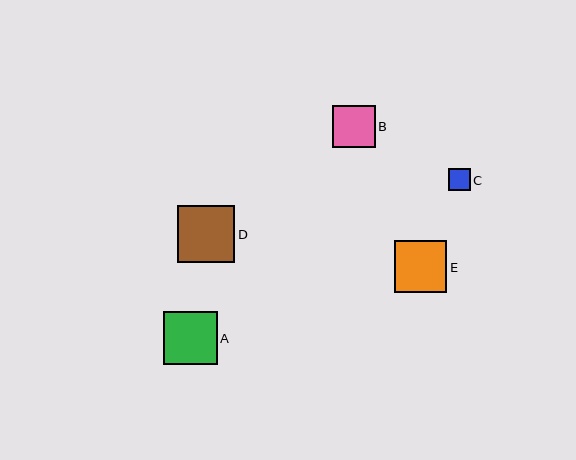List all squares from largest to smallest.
From largest to smallest: D, A, E, B, C.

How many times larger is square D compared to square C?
Square D is approximately 2.7 times the size of square C.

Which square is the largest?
Square D is the largest with a size of approximately 57 pixels.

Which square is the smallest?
Square C is the smallest with a size of approximately 22 pixels.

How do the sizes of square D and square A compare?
Square D and square A are approximately the same size.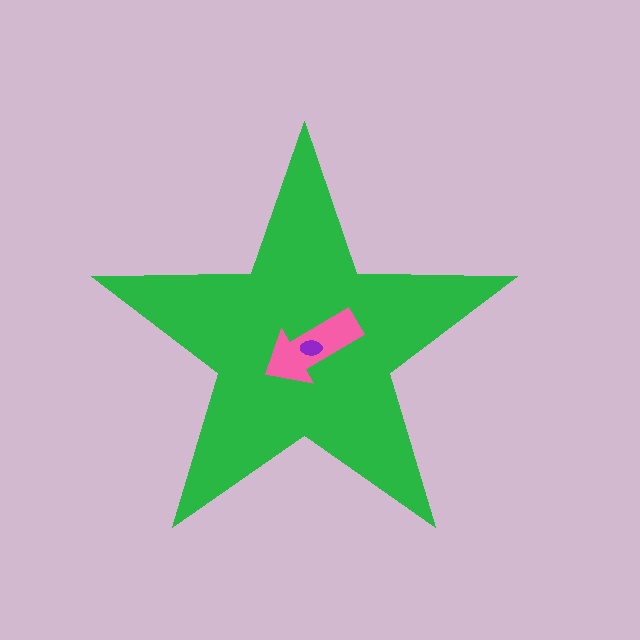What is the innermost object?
The purple ellipse.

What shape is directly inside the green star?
The pink arrow.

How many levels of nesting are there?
3.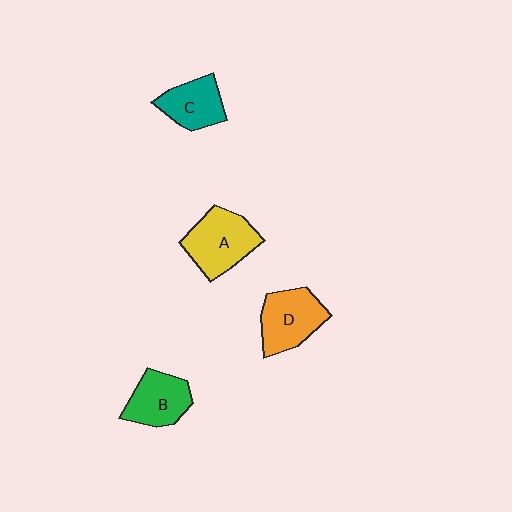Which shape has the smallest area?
Shape C (teal).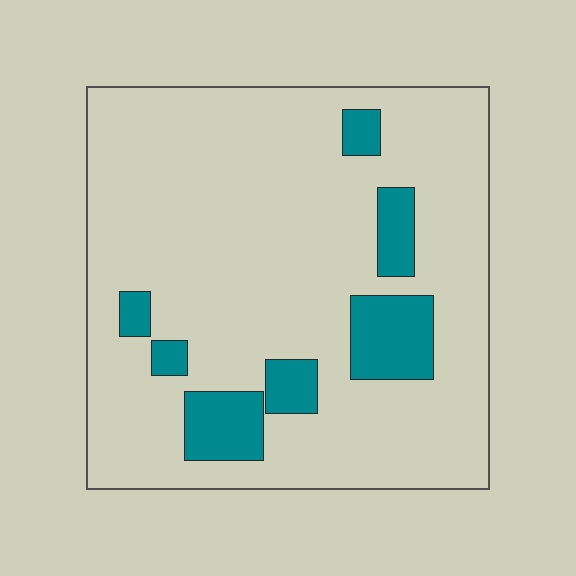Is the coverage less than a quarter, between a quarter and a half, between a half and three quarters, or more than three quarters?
Less than a quarter.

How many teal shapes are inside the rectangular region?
7.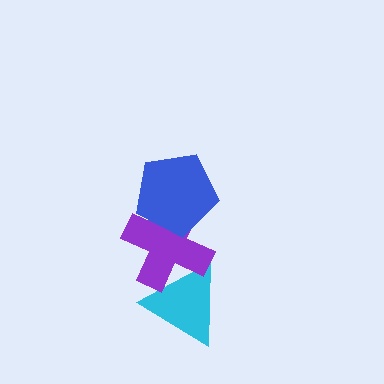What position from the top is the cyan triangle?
The cyan triangle is 3rd from the top.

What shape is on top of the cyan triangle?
The purple cross is on top of the cyan triangle.